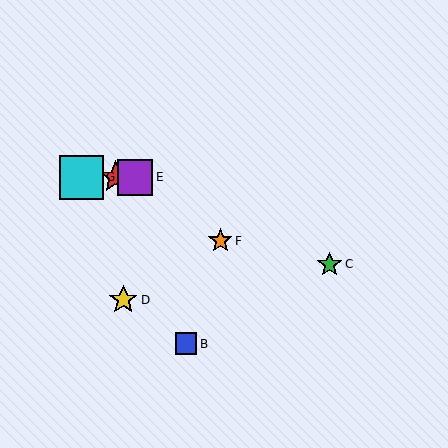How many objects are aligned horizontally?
3 objects (A, E, G) are aligned horizontally.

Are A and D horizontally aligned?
No, A is at y≈178 and D is at y≈300.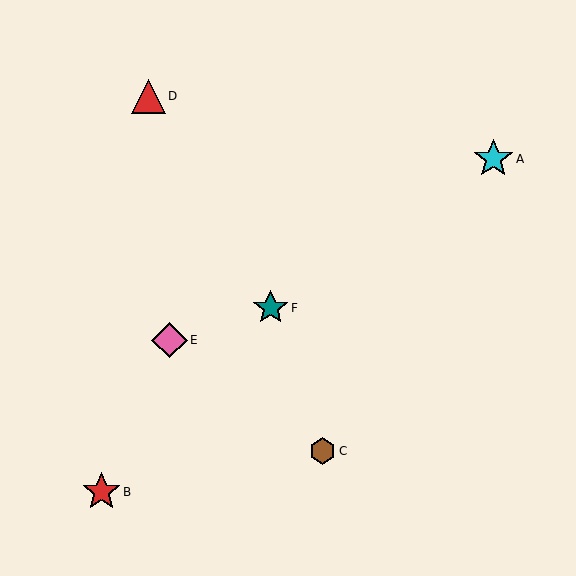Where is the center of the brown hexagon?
The center of the brown hexagon is at (322, 451).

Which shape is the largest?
The cyan star (labeled A) is the largest.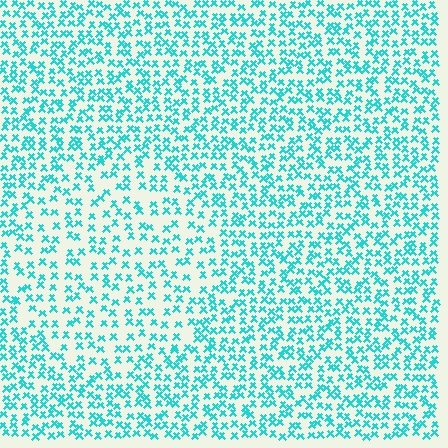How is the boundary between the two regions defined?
The boundary is defined by a change in element density (approximately 1.6x ratio). All elements are the same color, size, and shape.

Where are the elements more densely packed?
The elements are more densely packed outside the circle boundary.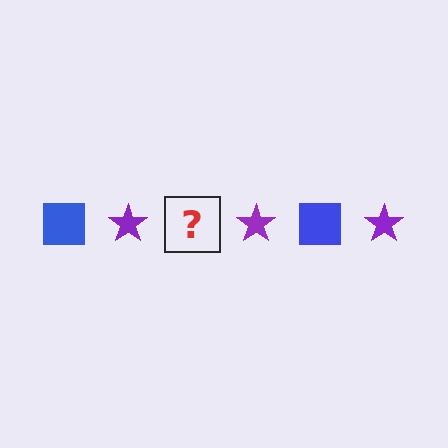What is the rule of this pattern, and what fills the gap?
The rule is that the pattern alternates between blue square and purple star. The gap should be filled with a blue square.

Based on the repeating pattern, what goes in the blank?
The blank should be a blue square.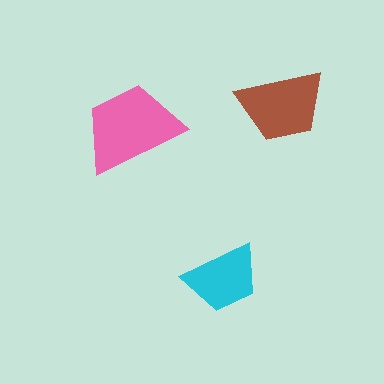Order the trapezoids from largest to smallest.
the pink one, the brown one, the cyan one.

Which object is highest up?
The brown trapezoid is topmost.